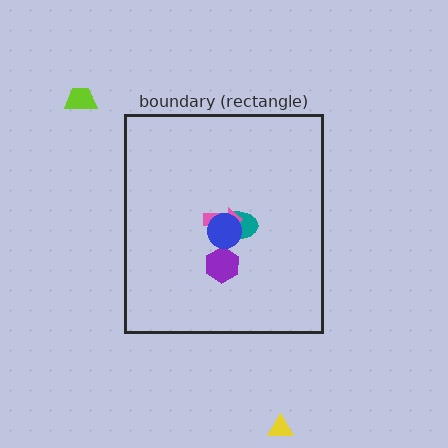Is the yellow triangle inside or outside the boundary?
Outside.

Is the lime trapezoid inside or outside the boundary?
Outside.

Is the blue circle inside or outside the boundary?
Inside.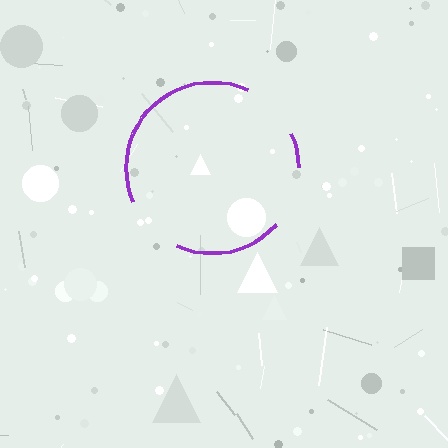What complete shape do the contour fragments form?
The contour fragments form a circle.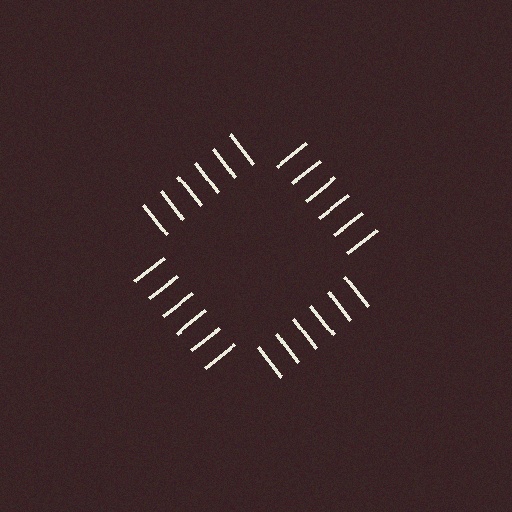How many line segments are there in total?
24 — 6 along each of the 4 edges.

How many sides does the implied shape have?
4 sides — the line-ends trace a square.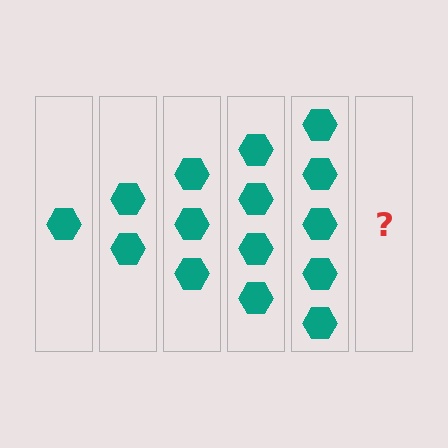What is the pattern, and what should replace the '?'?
The pattern is that each step adds one more hexagon. The '?' should be 6 hexagons.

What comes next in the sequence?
The next element should be 6 hexagons.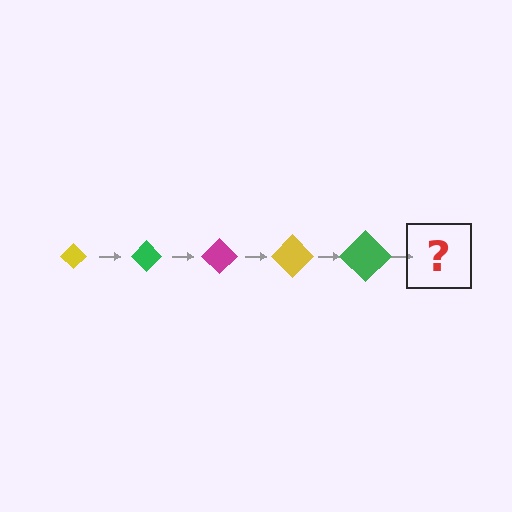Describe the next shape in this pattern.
It should be a magenta diamond, larger than the previous one.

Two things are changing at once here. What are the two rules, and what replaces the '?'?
The two rules are that the diamond grows larger each step and the color cycles through yellow, green, and magenta. The '?' should be a magenta diamond, larger than the previous one.